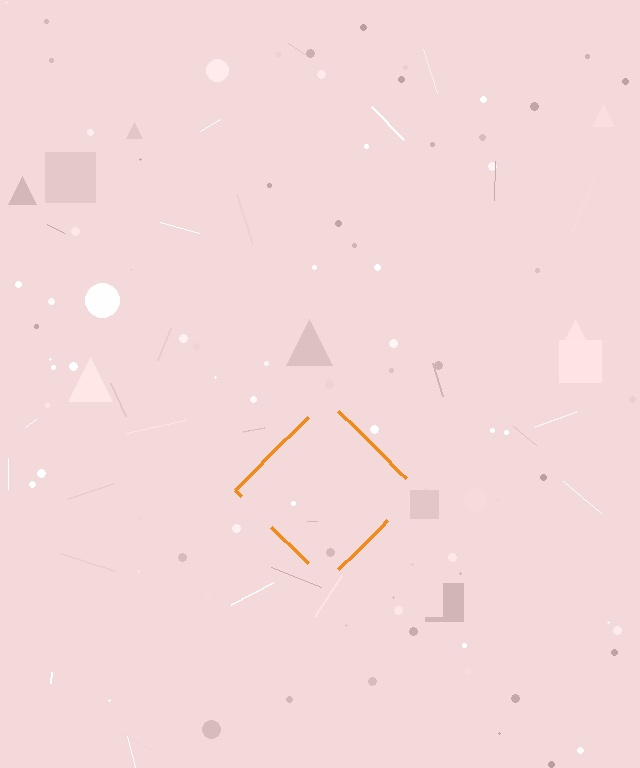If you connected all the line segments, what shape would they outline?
They would outline a diamond.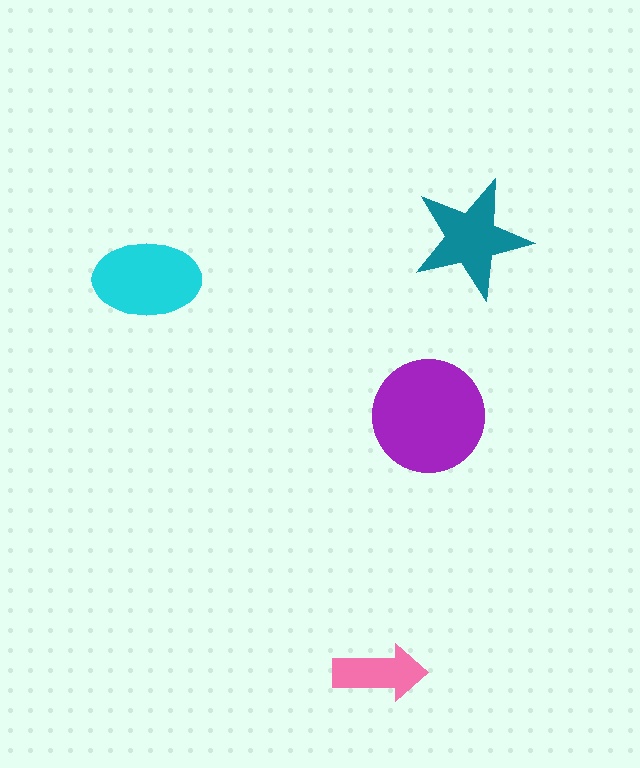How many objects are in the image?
There are 4 objects in the image.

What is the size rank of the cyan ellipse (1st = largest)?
2nd.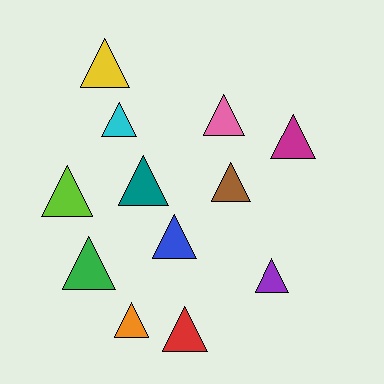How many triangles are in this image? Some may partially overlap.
There are 12 triangles.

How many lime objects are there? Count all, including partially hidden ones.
There is 1 lime object.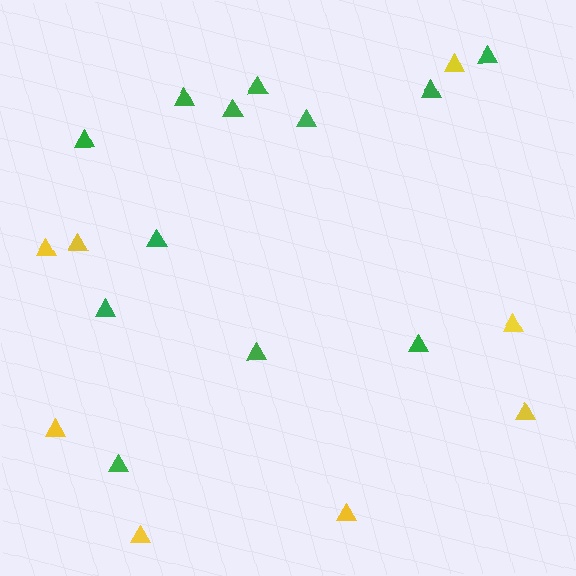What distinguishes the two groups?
There are 2 groups: one group of green triangles (12) and one group of yellow triangles (8).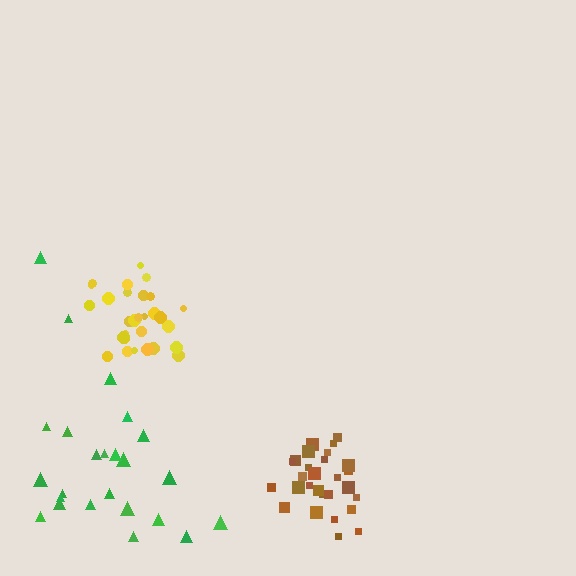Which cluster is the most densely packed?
Brown.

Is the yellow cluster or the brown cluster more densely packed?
Brown.